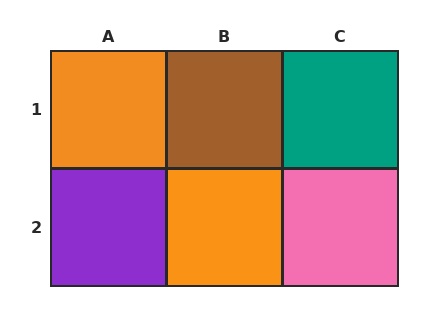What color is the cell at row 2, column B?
Orange.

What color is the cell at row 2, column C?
Pink.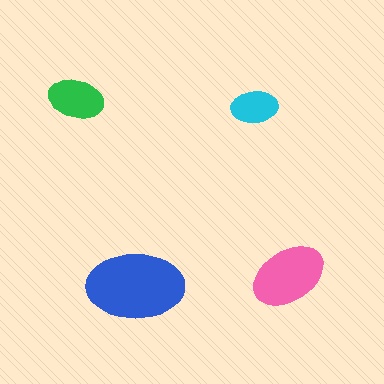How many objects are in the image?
There are 4 objects in the image.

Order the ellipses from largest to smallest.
the blue one, the pink one, the green one, the cyan one.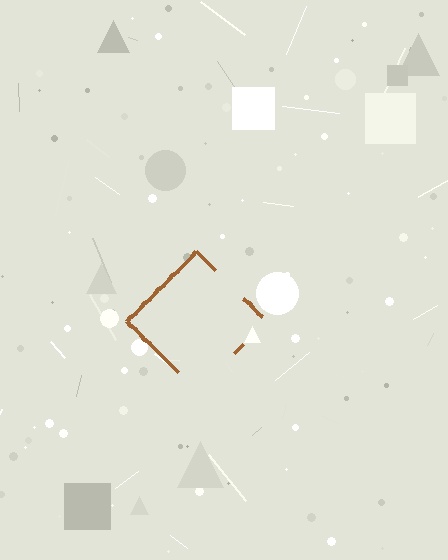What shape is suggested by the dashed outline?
The dashed outline suggests a diamond.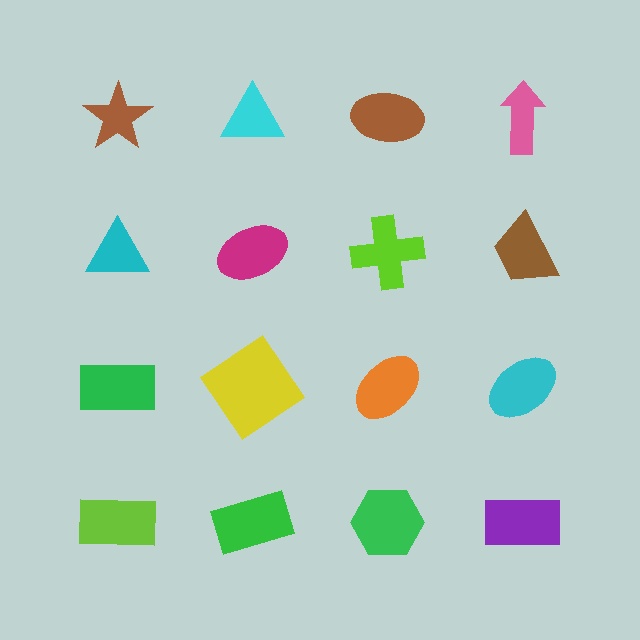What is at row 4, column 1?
A lime rectangle.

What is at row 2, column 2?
A magenta ellipse.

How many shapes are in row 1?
4 shapes.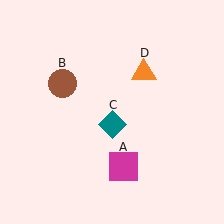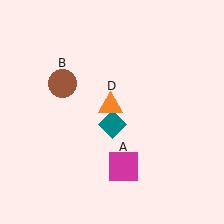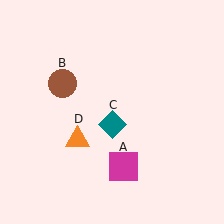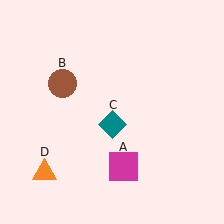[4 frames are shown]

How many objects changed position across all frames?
1 object changed position: orange triangle (object D).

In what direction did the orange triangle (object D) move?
The orange triangle (object D) moved down and to the left.